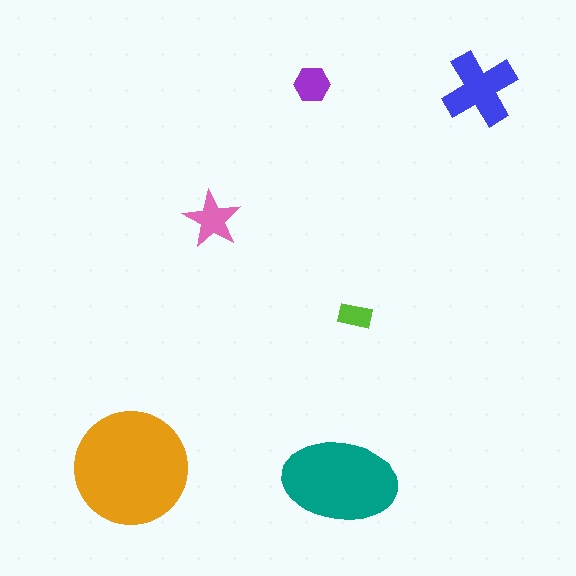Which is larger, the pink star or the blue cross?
The blue cross.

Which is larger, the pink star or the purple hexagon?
The pink star.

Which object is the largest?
The orange circle.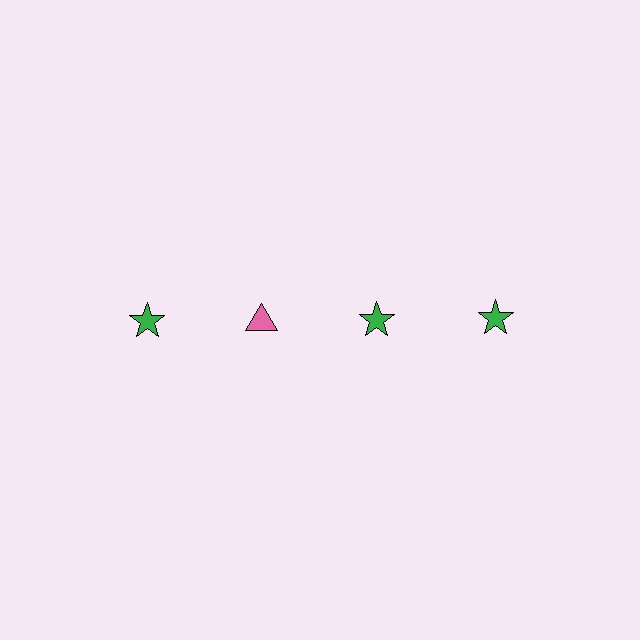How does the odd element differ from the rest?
It differs in both color (pink instead of green) and shape (triangle instead of star).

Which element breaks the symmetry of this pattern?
The pink triangle in the top row, second from left column breaks the symmetry. All other shapes are green stars.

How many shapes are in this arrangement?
There are 4 shapes arranged in a grid pattern.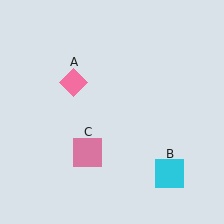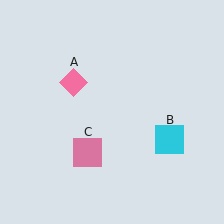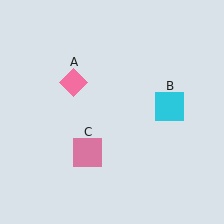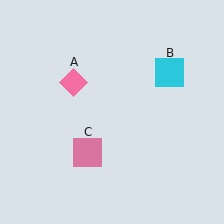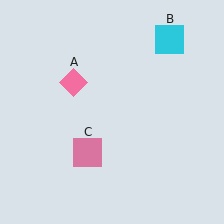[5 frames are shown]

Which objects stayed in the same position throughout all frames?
Pink diamond (object A) and pink square (object C) remained stationary.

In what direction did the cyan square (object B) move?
The cyan square (object B) moved up.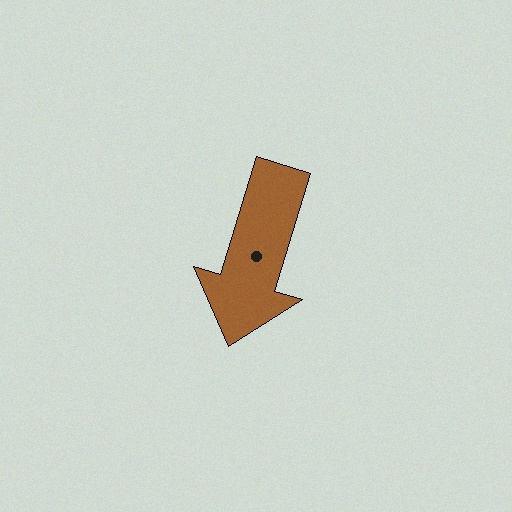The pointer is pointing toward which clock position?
Roughly 7 o'clock.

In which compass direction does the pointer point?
South.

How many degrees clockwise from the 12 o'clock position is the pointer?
Approximately 197 degrees.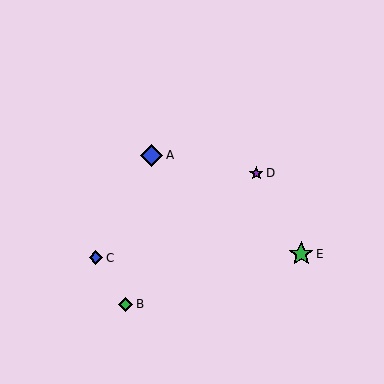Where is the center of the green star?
The center of the green star is at (301, 254).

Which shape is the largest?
The green star (labeled E) is the largest.